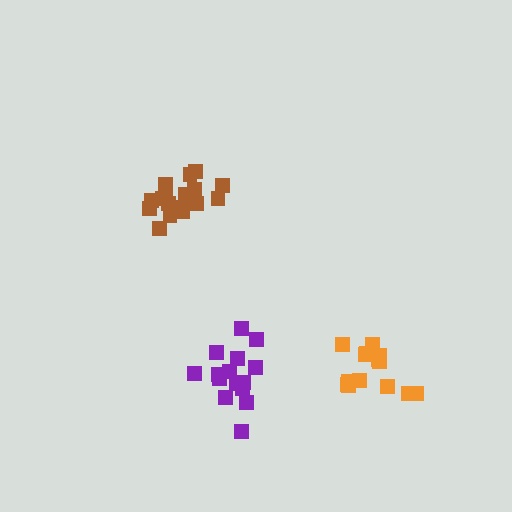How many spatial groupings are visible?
There are 3 spatial groupings.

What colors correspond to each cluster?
The clusters are colored: brown, purple, orange.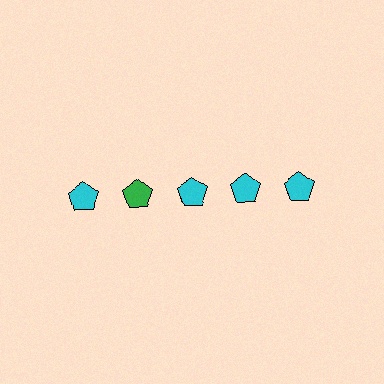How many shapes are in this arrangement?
There are 5 shapes arranged in a grid pattern.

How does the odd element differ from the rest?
It has a different color: green instead of cyan.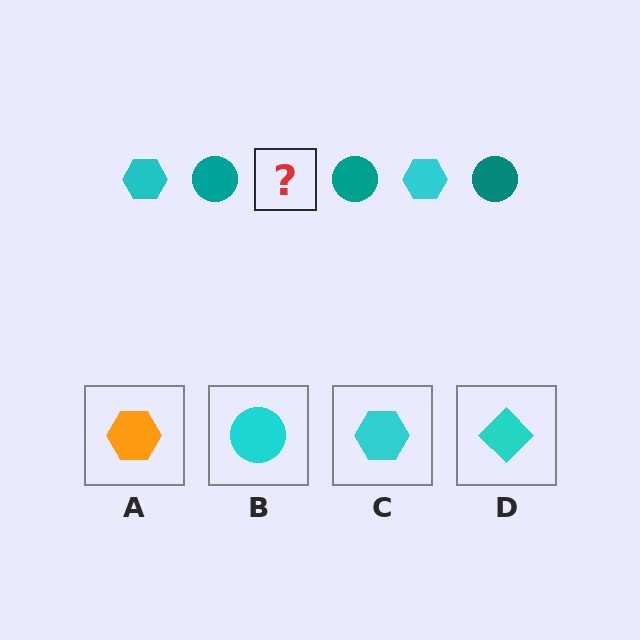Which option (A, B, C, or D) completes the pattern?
C.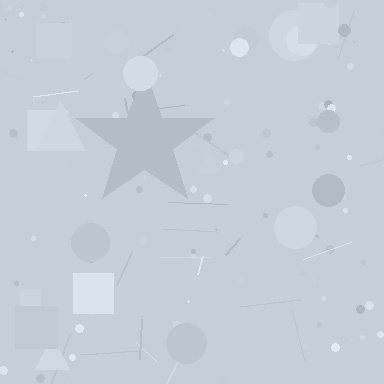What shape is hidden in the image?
A star is hidden in the image.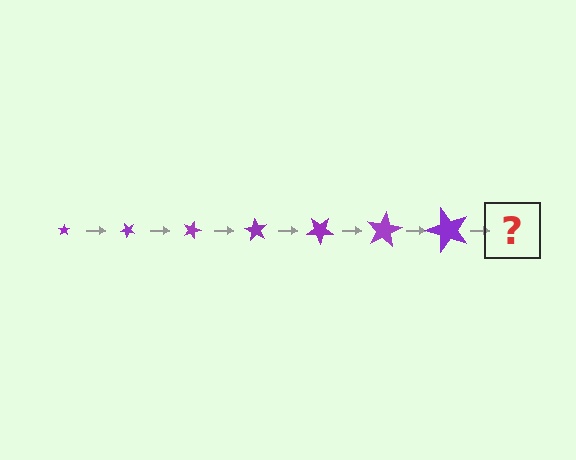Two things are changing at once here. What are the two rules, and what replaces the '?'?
The two rules are that the star grows larger each step and it rotates 45 degrees each step. The '?' should be a star, larger than the previous one and rotated 315 degrees from the start.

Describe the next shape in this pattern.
It should be a star, larger than the previous one and rotated 315 degrees from the start.